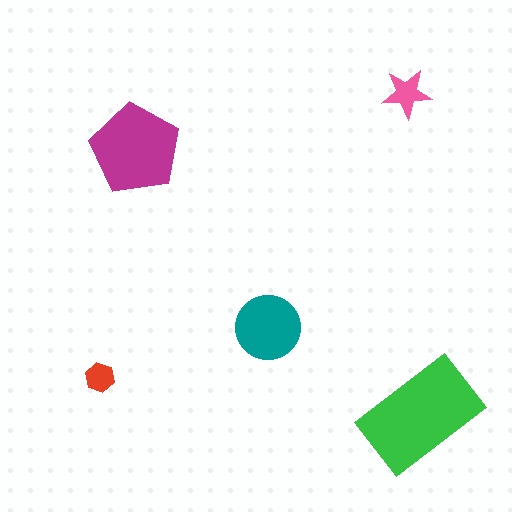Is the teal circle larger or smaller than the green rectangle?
Smaller.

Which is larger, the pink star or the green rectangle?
The green rectangle.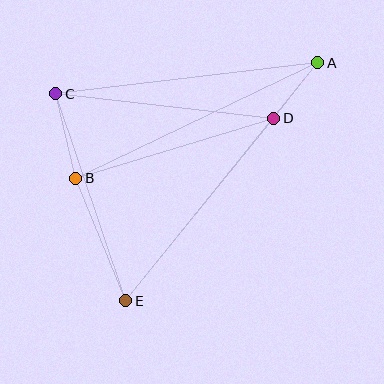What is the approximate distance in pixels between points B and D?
The distance between B and D is approximately 207 pixels.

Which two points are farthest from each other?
Points A and E are farthest from each other.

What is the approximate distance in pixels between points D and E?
The distance between D and E is approximately 235 pixels.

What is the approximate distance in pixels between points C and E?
The distance between C and E is approximately 219 pixels.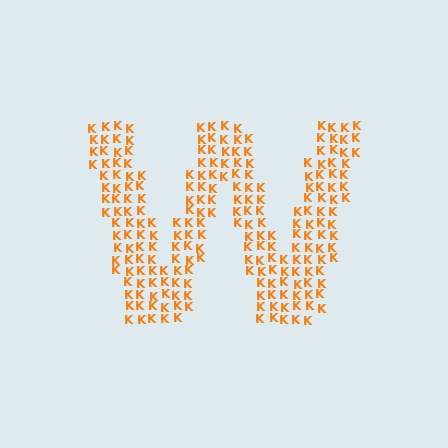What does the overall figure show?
The overall figure shows the letter W.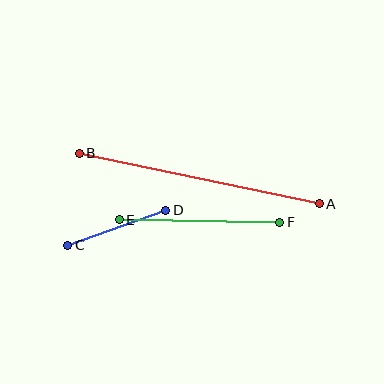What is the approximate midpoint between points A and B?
The midpoint is at approximately (199, 179) pixels.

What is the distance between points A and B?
The distance is approximately 245 pixels.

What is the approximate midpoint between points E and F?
The midpoint is at approximately (199, 221) pixels.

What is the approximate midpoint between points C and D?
The midpoint is at approximately (117, 228) pixels.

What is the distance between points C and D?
The distance is approximately 104 pixels.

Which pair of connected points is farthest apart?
Points A and B are farthest apart.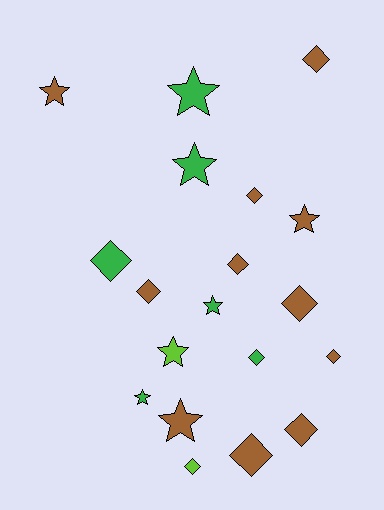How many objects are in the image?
There are 19 objects.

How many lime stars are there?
There is 1 lime star.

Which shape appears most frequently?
Diamond, with 11 objects.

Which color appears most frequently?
Brown, with 11 objects.